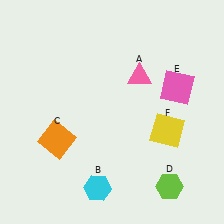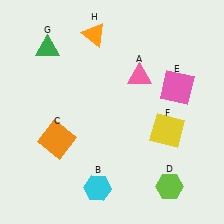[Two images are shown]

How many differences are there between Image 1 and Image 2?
There are 2 differences between the two images.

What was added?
A green triangle (G), an orange triangle (H) were added in Image 2.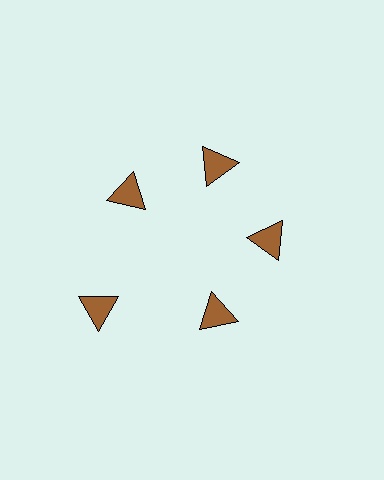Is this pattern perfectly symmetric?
No. The 5 brown triangles are arranged in a ring, but one element near the 8 o'clock position is pushed outward from the center, breaking the 5-fold rotational symmetry.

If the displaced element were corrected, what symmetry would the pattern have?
It would have 5-fold rotational symmetry — the pattern would map onto itself every 72 degrees.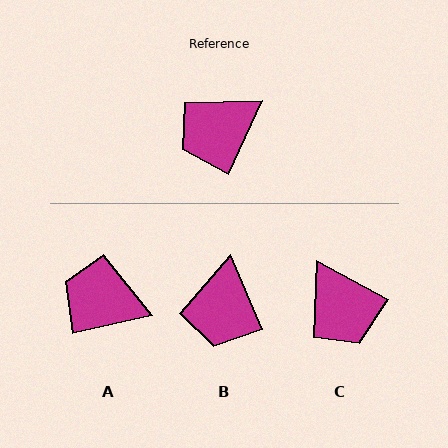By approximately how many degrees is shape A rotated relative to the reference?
Approximately 52 degrees clockwise.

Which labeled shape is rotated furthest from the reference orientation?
C, about 86 degrees away.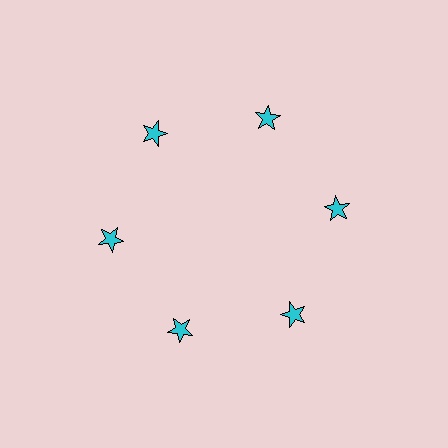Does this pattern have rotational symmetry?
Yes, this pattern has 6-fold rotational symmetry. It looks the same after rotating 60 degrees around the center.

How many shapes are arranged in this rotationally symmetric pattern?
There are 6 shapes, arranged in 6 groups of 1.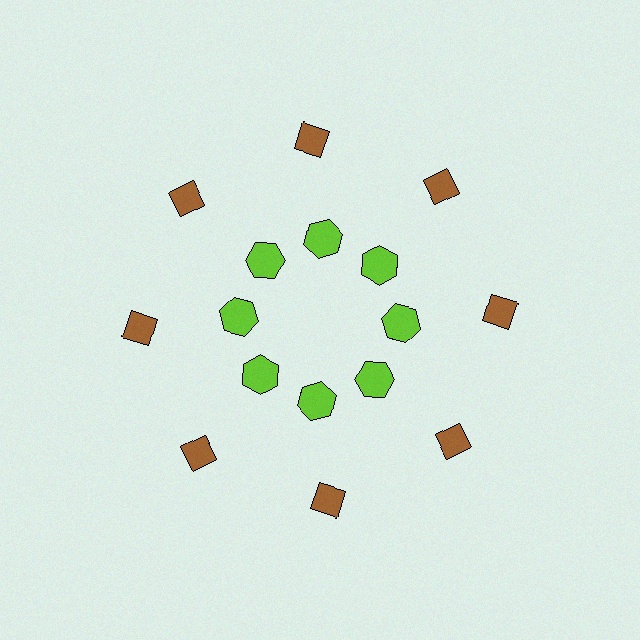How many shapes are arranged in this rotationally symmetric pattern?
There are 16 shapes, arranged in 8 groups of 2.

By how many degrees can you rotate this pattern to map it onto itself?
The pattern maps onto itself every 45 degrees of rotation.